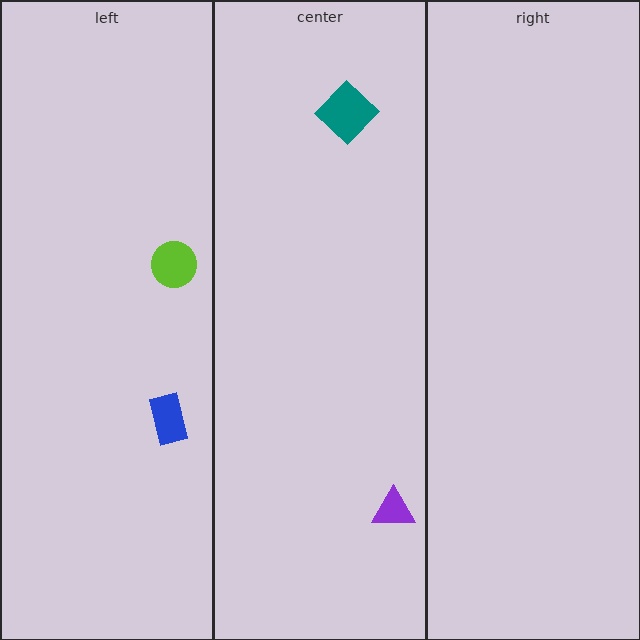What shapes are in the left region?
The lime circle, the blue rectangle.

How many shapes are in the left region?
2.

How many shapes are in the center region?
2.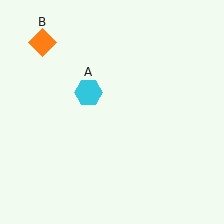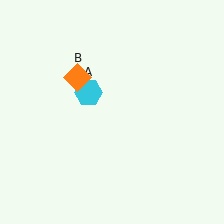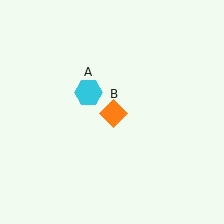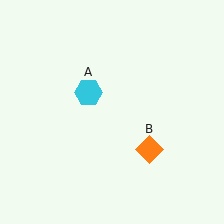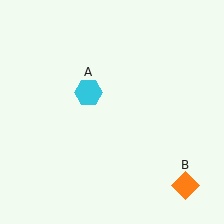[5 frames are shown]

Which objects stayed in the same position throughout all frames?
Cyan hexagon (object A) remained stationary.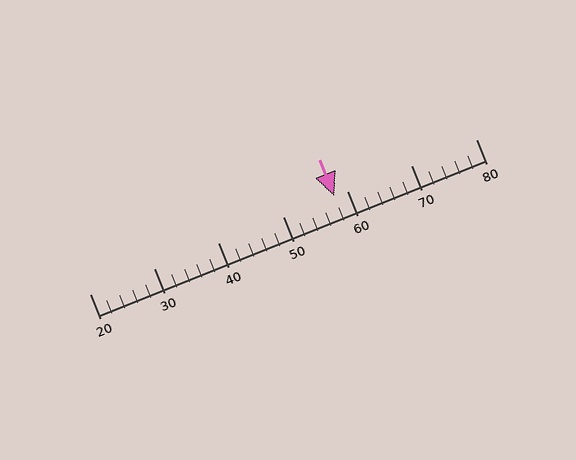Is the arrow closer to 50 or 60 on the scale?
The arrow is closer to 60.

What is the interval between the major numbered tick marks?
The major tick marks are spaced 10 units apart.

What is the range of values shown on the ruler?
The ruler shows values from 20 to 80.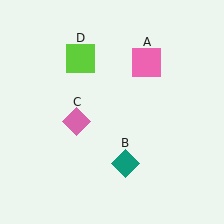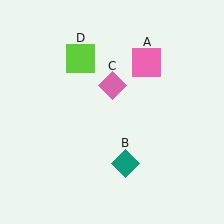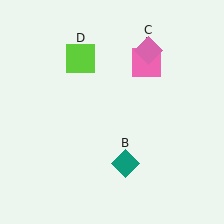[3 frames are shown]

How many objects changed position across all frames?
1 object changed position: pink diamond (object C).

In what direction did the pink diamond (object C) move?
The pink diamond (object C) moved up and to the right.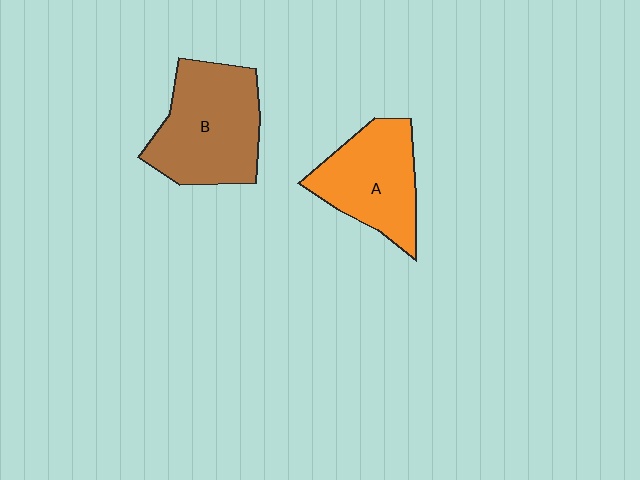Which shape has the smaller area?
Shape A (orange).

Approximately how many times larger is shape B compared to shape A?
Approximately 1.2 times.